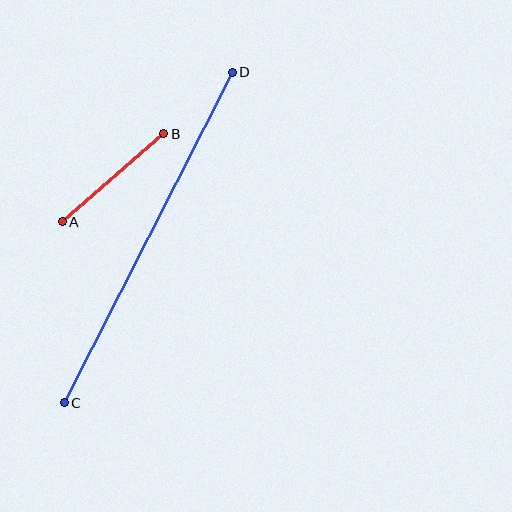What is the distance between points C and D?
The distance is approximately 371 pixels.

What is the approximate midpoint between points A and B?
The midpoint is at approximately (113, 178) pixels.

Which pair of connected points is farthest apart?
Points C and D are farthest apart.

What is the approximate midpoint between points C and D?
The midpoint is at approximately (148, 238) pixels.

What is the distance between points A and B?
The distance is approximately 134 pixels.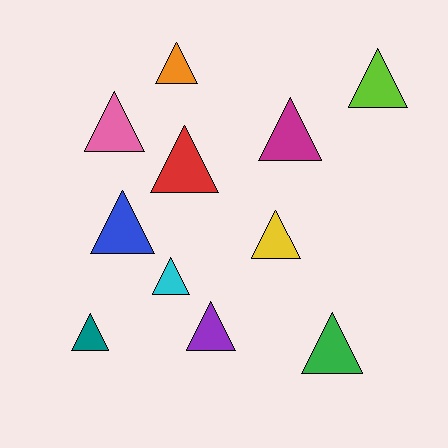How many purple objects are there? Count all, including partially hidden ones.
There is 1 purple object.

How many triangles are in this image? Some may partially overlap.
There are 11 triangles.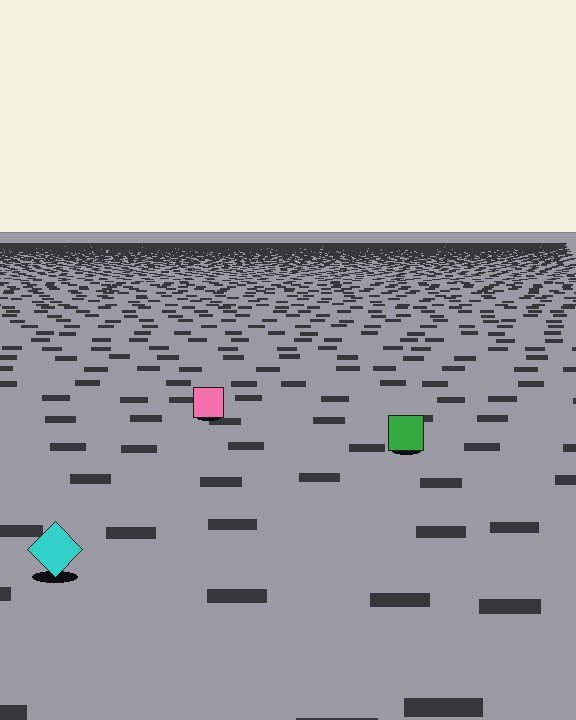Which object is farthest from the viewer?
The pink square is farthest from the viewer. It appears smaller and the ground texture around it is denser.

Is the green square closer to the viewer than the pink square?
Yes. The green square is closer — you can tell from the texture gradient: the ground texture is coarser near it.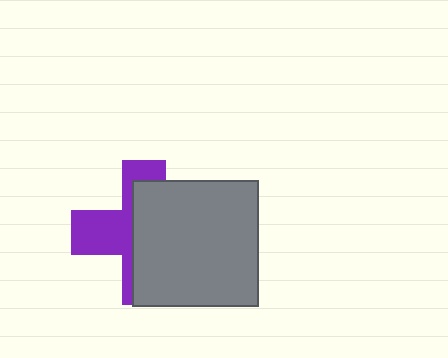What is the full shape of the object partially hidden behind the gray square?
The partially hidden object is a purple cross.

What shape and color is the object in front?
The object in front is a gray square.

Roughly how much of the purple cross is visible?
A small part of it is visible (roughly 40%).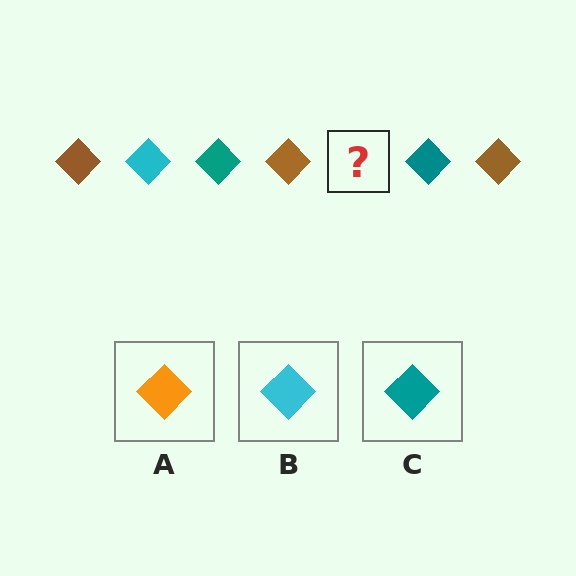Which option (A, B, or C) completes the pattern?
B.